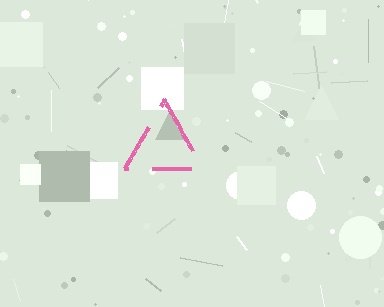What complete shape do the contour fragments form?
The contour fragments form a triangle.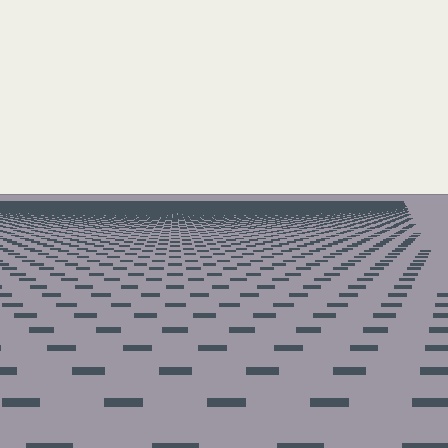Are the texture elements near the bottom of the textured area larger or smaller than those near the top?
Larger. Near the bottom, elements are closer to the viewer and appear at a bigger on-screen size.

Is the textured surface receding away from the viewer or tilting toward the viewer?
The surface is receding away from the viewer. Texture elements get smaller and denser toward the top.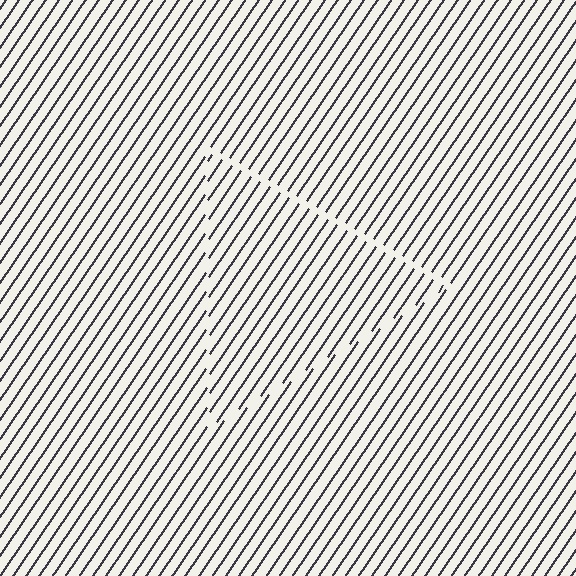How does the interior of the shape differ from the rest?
The interior of the shape contains the same grating, shifted by half a period — the contour is defined by the phase discontinuity where line-ends from the inner and outer gratings abut.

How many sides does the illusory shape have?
3 sides — the line-ends trace a triangle.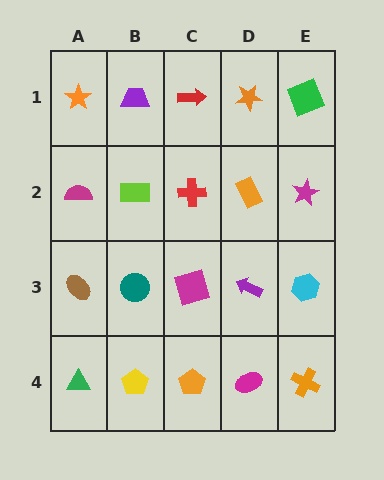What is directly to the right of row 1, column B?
A red arrow.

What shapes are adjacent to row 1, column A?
A magenta semicircle (row 2, column A), a purple trapezoid (row 1, column B).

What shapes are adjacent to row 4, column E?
A cyan hexagon (row 3, column E), a magenta ellipse (row 4, column D).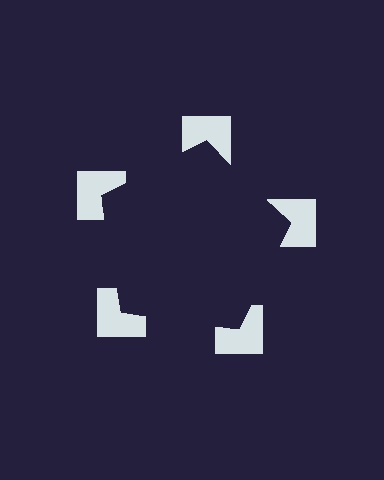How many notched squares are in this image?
There are 5 — one at each vertex of the illusory pentagon.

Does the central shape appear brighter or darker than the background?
It typically appears slightly darker than the background, even though no actual brightness change is drawn.